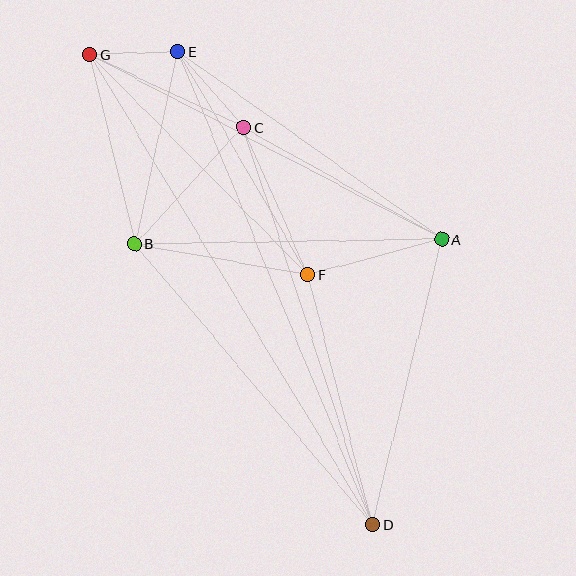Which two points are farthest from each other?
Points D and G are farthest from each other.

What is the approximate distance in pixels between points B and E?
The distance between B and E is approximately 197 pixels.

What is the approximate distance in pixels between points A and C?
The distance between A and C is approximately 228 pixels.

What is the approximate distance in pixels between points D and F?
The distance between D and F is approximately 258 pixels.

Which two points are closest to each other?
Points E and G are closest to each other.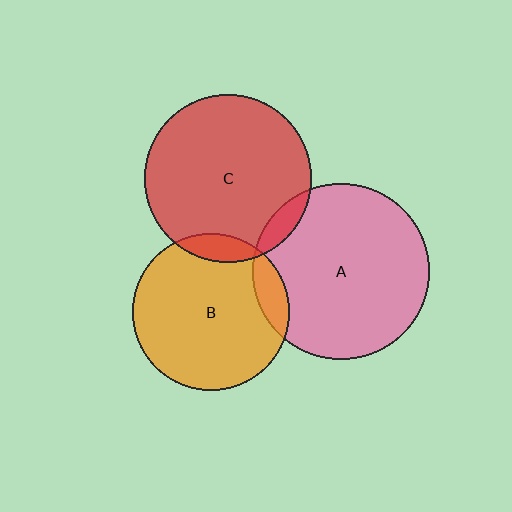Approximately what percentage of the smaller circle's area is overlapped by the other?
Approximately 10%.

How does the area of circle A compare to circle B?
Approximately 1.3 times.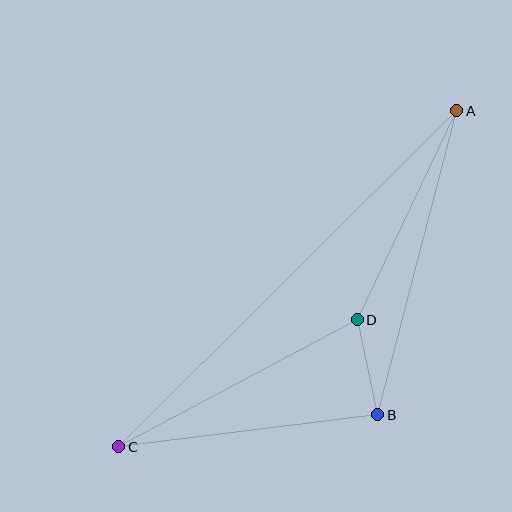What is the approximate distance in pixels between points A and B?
The distance between A and B is approximately 314 pixels.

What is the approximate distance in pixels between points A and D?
The distance between A and D is approximately 231 pixels.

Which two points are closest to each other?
Points B and D are closest to each other.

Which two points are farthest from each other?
Points A and C are farthest from each other.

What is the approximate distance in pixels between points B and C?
The distance between B and C is approximately 261 pixels.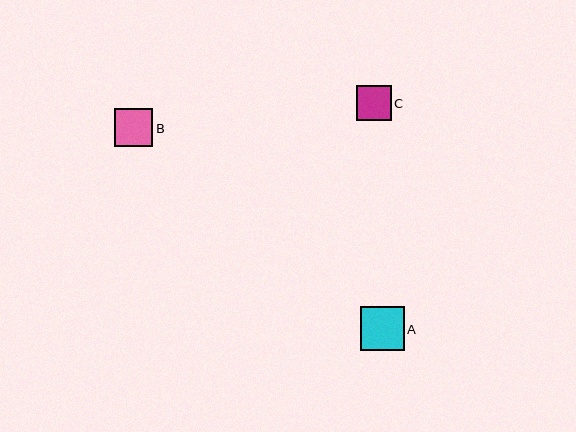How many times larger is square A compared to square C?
Square A is approximately 1.2 times the size of square C.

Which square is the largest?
Square A is the largest with a size of approximately 44 pixels.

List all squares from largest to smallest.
From largest to smallest: A, B, C.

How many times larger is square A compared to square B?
Square A is approximately 1.2 times the size of square B.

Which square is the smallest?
Square C is the smallest with a size of approximately 35 pixels.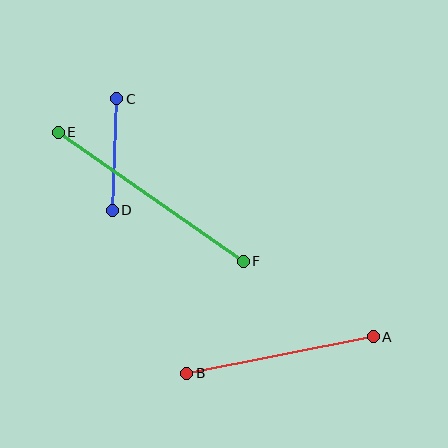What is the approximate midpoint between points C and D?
The midpoint is at approximately (114, 154) pixels.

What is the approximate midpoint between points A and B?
The midpoint is at approximately (280, 355) pixels.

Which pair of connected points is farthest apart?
Points E and F are farthest apart.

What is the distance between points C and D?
The distance is approximately 111 pixels.